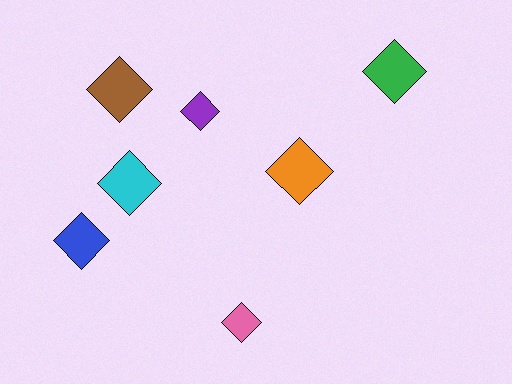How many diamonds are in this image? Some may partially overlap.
There are 7 diamonds.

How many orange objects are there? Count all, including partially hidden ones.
There is 1 orange object.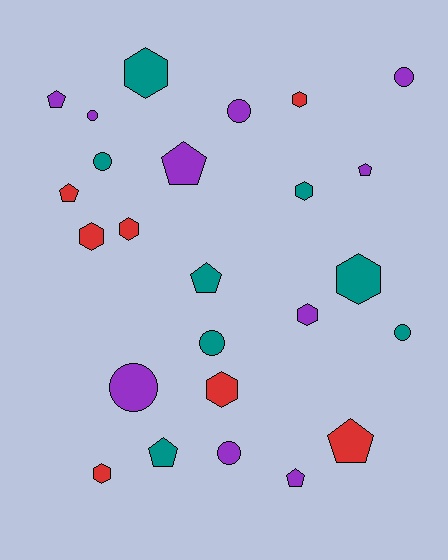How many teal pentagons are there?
There are 2 teal pentagons.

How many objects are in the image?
There are 25 objects.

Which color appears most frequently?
Purple, with 10 objects.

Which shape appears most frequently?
Hexagon, with 9 objects.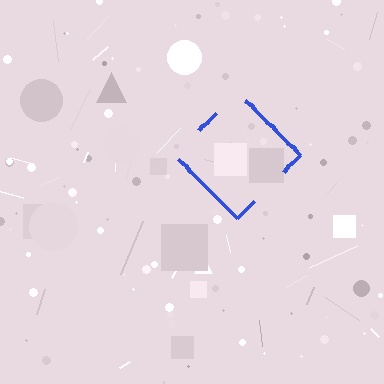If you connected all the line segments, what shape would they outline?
They would outline a diamond.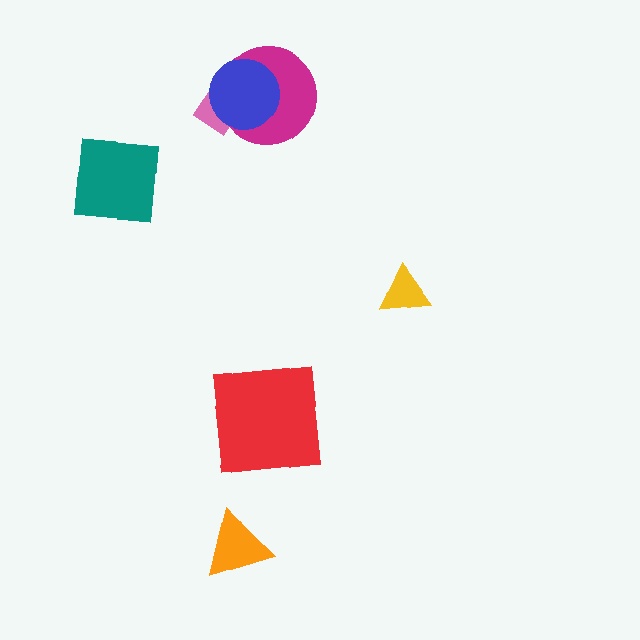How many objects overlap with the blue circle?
2 objects overlap with the blue circle.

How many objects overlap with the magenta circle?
2 objects overlap with the magenta circle.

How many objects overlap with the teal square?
0 objects overlap with the teal square.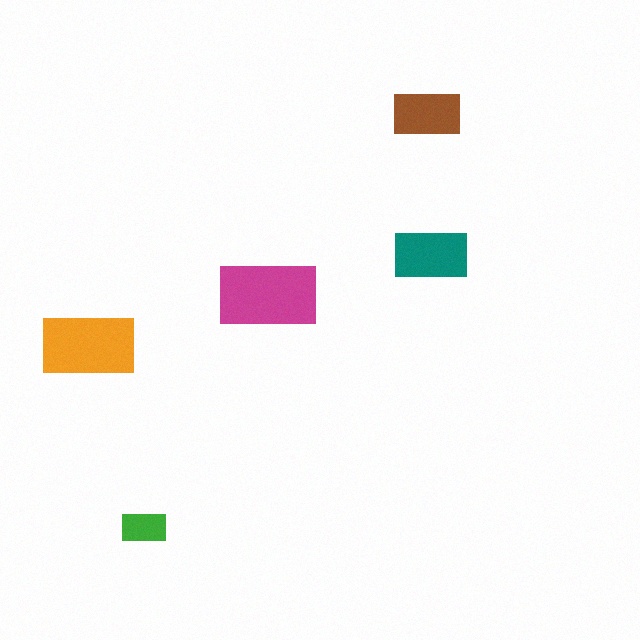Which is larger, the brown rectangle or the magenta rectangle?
The magenta one.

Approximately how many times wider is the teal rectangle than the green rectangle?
About 1.5 times wider.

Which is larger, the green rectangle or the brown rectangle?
The brown one.